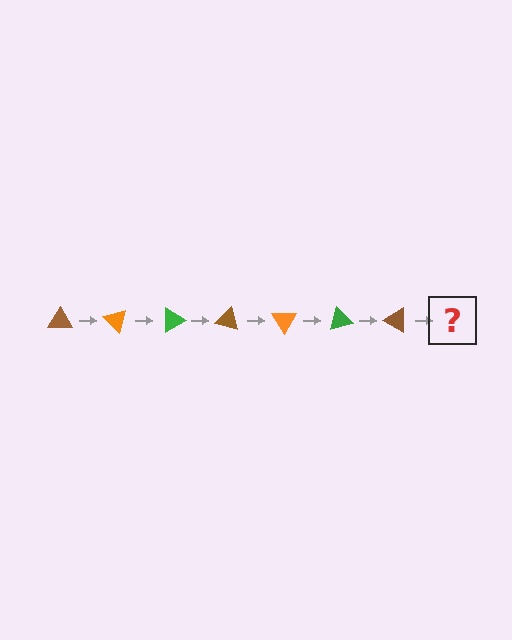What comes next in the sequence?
The next element should be an orange triangle, rotated 315 degrees from the start.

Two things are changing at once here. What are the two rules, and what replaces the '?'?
The two rules are that it rotates 45 degrees each step and the color cycles through brown, orange, and green. The '?' should be an orange triangle, rotated 315 degrees from the start.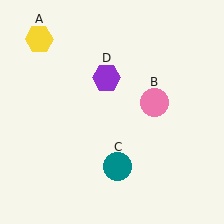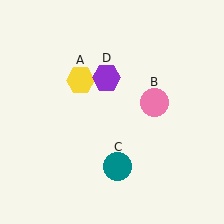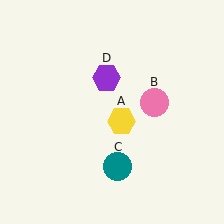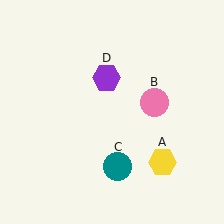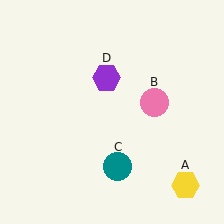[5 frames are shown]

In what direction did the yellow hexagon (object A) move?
The yellow hexagon (object A) moved down and to the right.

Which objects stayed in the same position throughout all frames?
Pink circle (object B) and teal circle (object C) and purple hexagon (object D) remained stationary.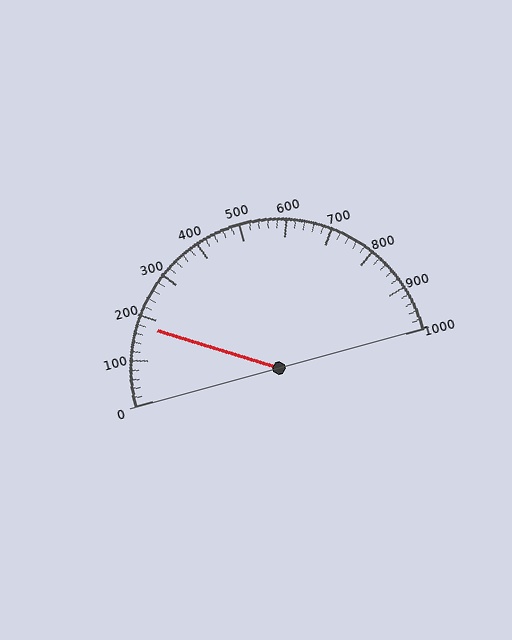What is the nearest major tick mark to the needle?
The nearest major tick mark is 200.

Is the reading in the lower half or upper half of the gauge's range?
The reading is in the lower half of the range (0 to 1000).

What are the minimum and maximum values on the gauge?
The gauge ranges from 0 to 1000.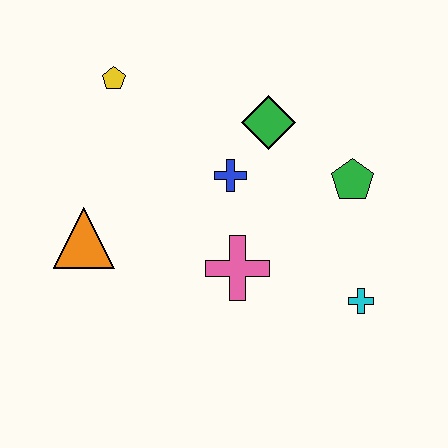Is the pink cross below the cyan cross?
No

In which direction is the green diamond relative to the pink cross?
The green diamond is above the pink cross.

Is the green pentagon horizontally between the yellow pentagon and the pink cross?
No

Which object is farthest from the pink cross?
The yellow pentagon is farthest from the pink cross.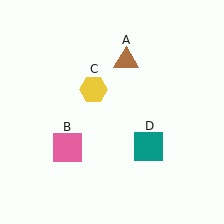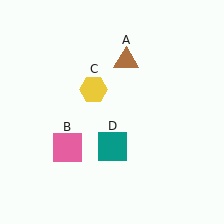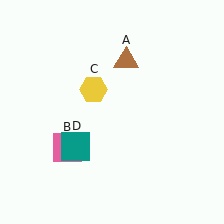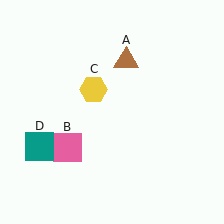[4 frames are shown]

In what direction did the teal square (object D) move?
The teal square (object D) moved left.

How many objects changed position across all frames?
1 object changed position: teal square (object D).